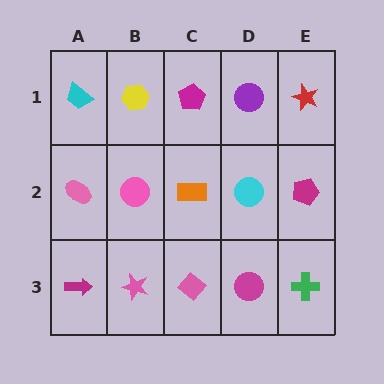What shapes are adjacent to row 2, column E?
A red star (row 1, column E), a green cross (row 3, column E), a cyan circle (row 2, column D).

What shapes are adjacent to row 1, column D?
A cyan circle (row 2, column D), a magenta pentagon (row 1, column C), a red star (row 1, column E).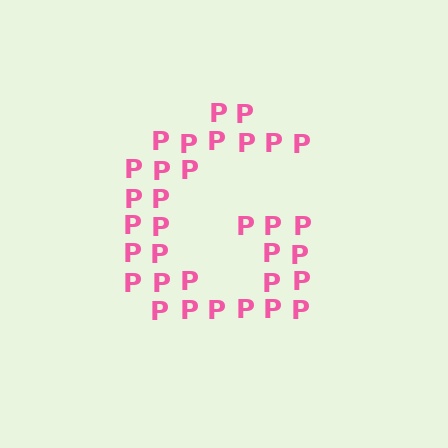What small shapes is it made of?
It is made of small letter P's.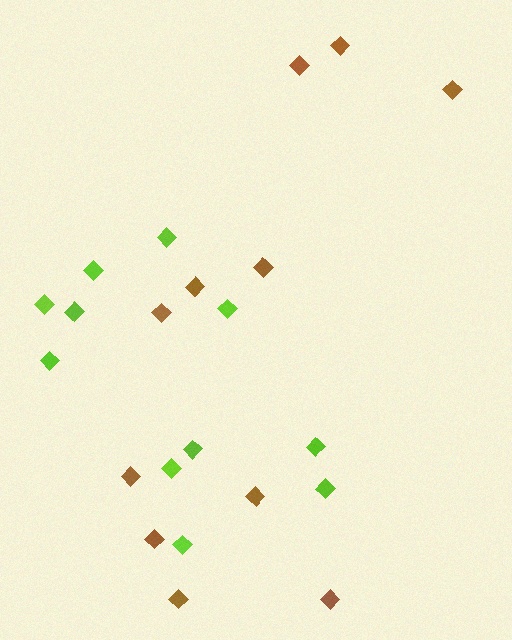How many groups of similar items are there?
There are 2 groups: one group of lime diamonds (11) and one group of brown diamonds (11).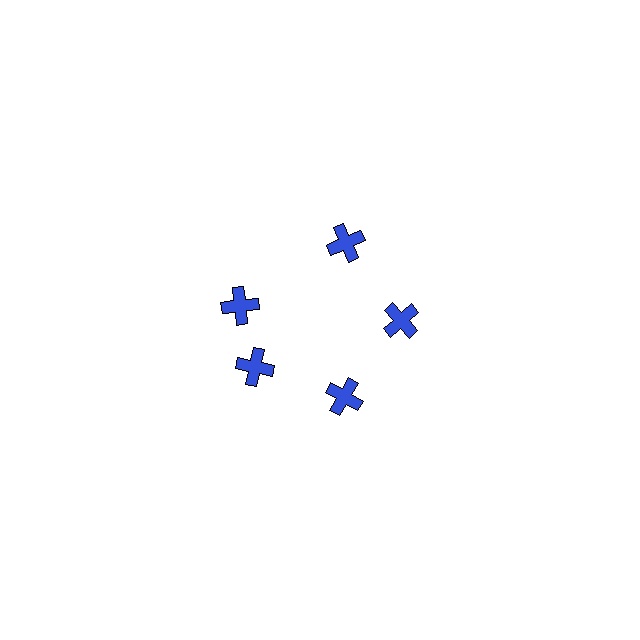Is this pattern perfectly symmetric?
No. The 5 blue crosses are arranged in a ring, but one element near the 10 o'clock position is rotated out of alignment along the ring, breaking the 5-fold rotational symmetry.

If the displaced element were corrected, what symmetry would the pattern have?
It would have 5-fold rotational symmetry — the pattern would map onto itself every 72 degrees.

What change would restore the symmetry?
The symmetry would be restored by rotating it back into even spacing with its neighbors so that all 5 crosses sit at equal angles and equal distance from the center.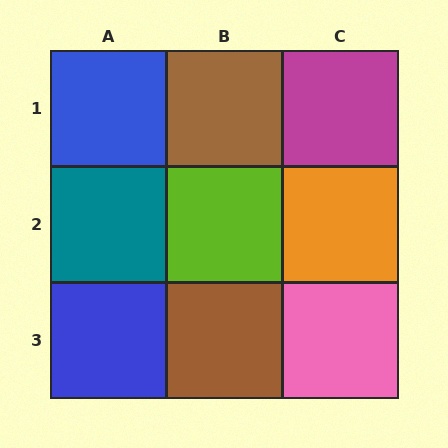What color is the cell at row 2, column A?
Teal.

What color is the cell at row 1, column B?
Brown.